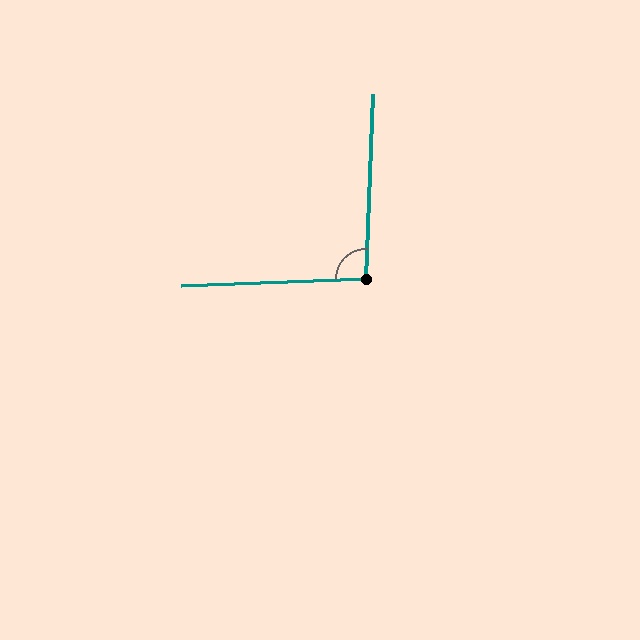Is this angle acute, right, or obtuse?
It is approximately a right angle.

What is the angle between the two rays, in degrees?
Approximately 95 degrees.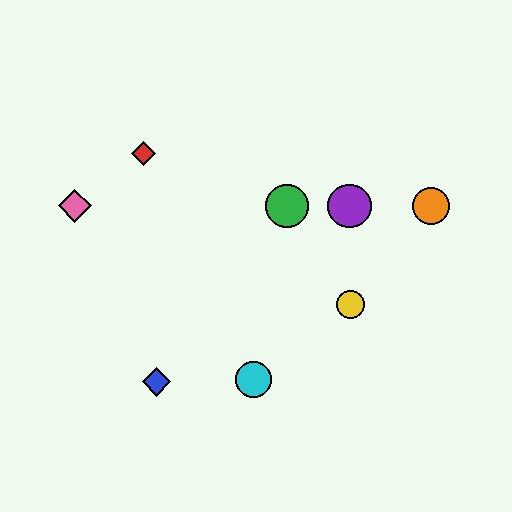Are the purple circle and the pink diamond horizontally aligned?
Yes, both are at y≈206.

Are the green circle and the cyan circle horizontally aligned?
No, the green circle is at y≈206 and the cyan circle is at y≈380.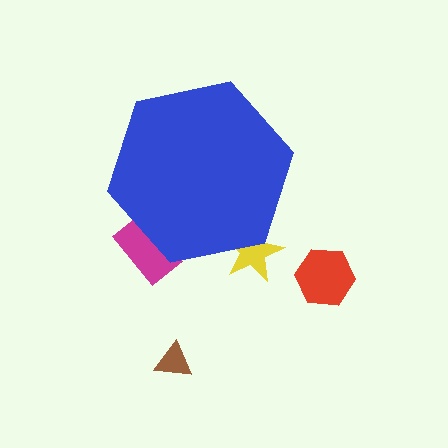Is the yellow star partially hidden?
Yes, the yellow star is partially hidden behind the blue hexagon.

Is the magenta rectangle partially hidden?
Yes, the magenta rectangle is partially hidden behind the blue hexagon.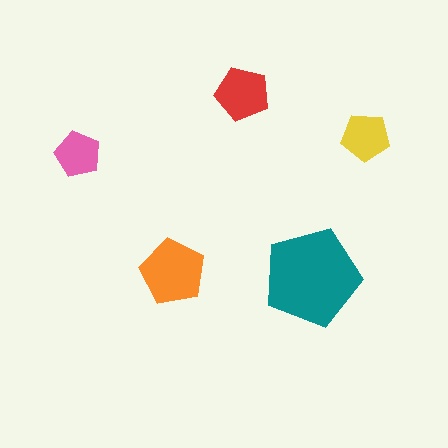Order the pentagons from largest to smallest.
the teal one, the orange one, the red one, the yellow one, the pink one.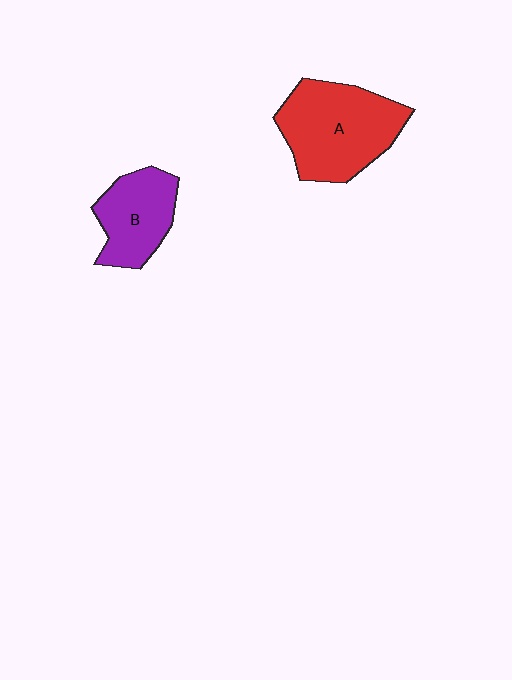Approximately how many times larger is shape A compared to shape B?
Approximately 1.5 times.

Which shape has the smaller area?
Shape B (purple).